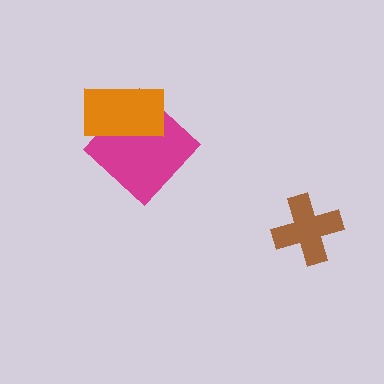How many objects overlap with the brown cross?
0 objects overlap with the brown cross.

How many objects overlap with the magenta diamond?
1 object overlaps with the magenta diamond.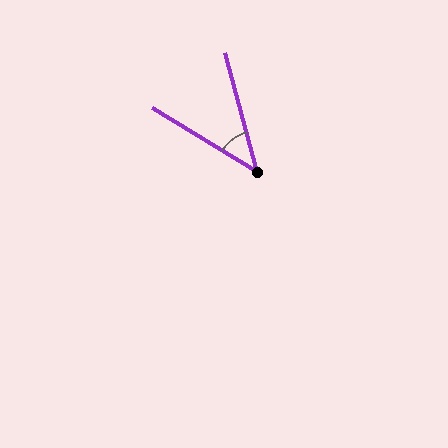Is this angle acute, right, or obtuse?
It is acute.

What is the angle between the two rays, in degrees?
Approximately 44 degrees.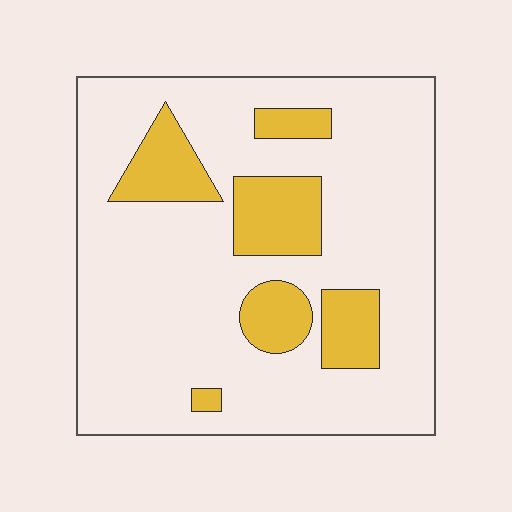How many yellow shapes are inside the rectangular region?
6.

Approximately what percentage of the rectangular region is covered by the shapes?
Approximately 20%.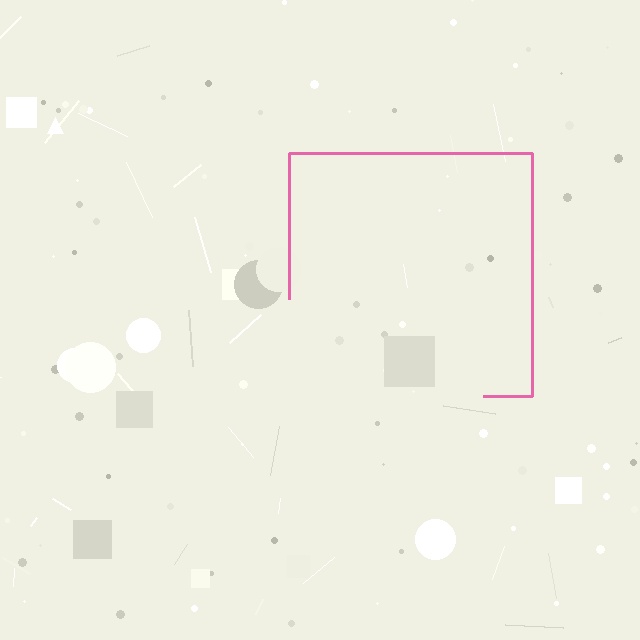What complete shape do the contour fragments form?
The contour fragments form a square.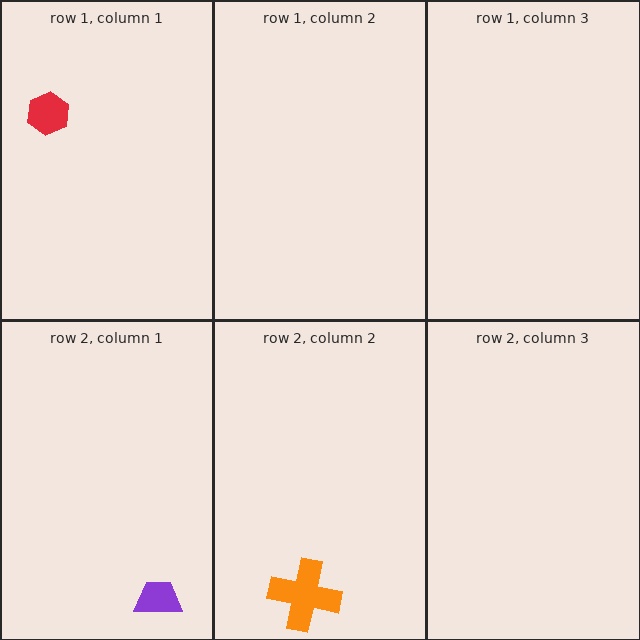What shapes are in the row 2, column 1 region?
The purple trapezoid.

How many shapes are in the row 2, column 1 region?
1.